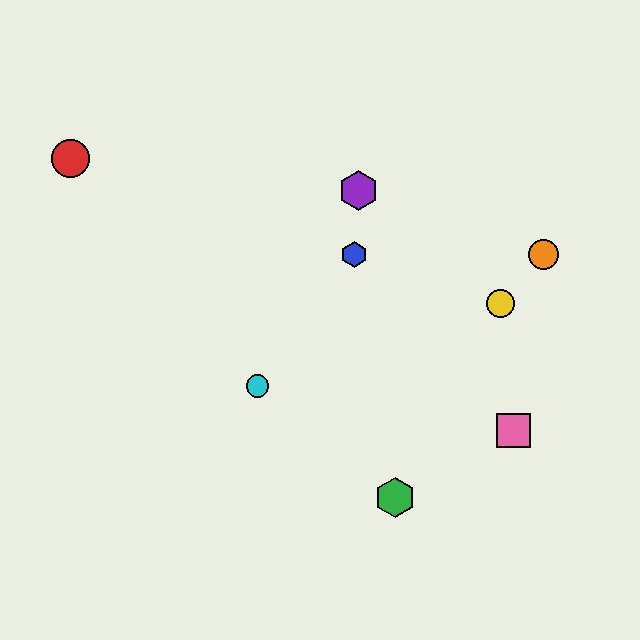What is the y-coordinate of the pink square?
The pink square is at y≈431.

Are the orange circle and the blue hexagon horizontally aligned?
Yes, both are at y≈254.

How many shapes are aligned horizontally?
2 shapes (the blue hexagon, the orange circle) are aligned horizontally.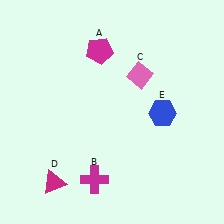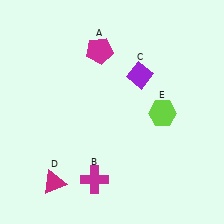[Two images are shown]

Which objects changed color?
C changed from pink to purple. E changed from blue to lime.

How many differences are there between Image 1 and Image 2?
There are 2 differences between the two images.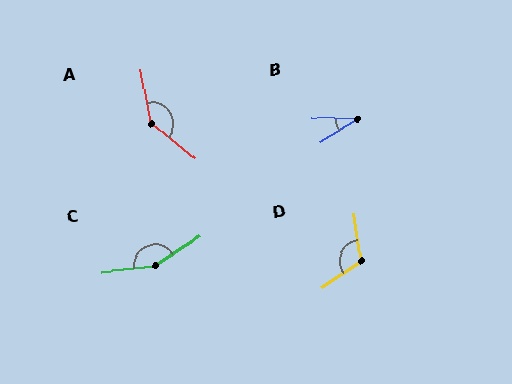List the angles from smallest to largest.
B (34°), D (116°), A (140°), C (154°).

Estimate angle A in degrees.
Approximately 140 degrees.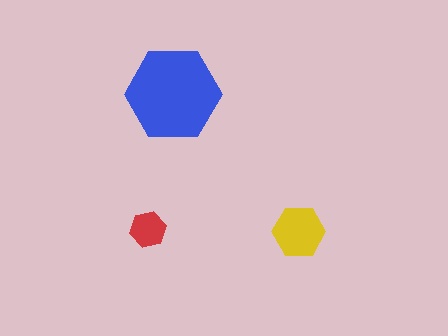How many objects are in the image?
There are 3 objects in the image.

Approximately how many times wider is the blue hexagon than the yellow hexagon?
About 2 times wider.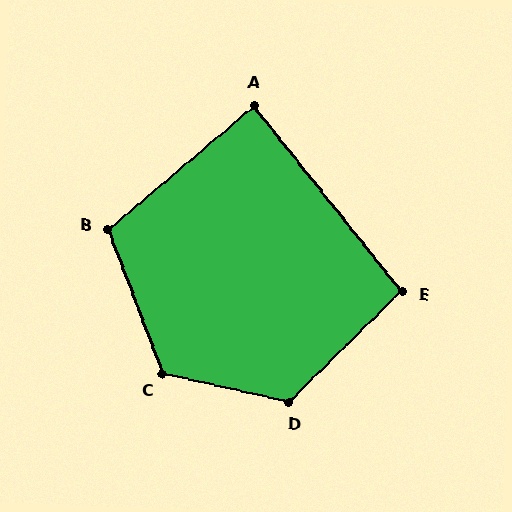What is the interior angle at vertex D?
Approximately 122 degrees (obtuse).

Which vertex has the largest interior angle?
C, at approximately 124 degrees.